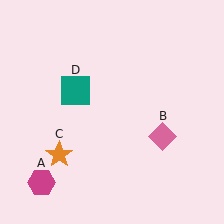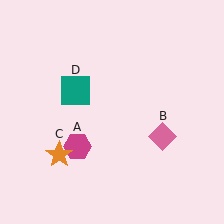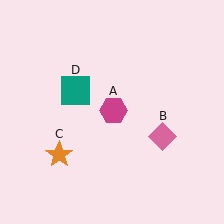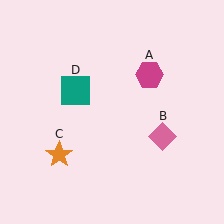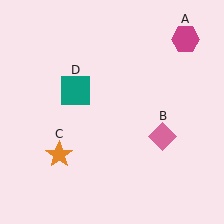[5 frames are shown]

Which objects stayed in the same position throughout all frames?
Pink diamond (object B) and orange star (object C) and teal square (object D) remained stationary.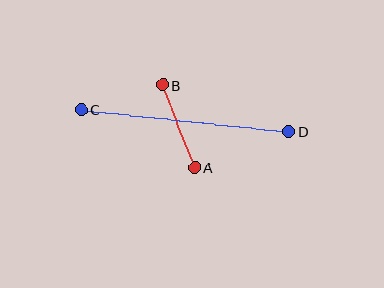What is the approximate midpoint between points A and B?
The midpoint is at approximately (179, 126) pixels.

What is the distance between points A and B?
The distance is approximately 89 pixels.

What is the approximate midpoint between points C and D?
The midpoint is at approximately (185, 121) pixels.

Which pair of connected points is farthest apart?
Points C and D are farthest apart.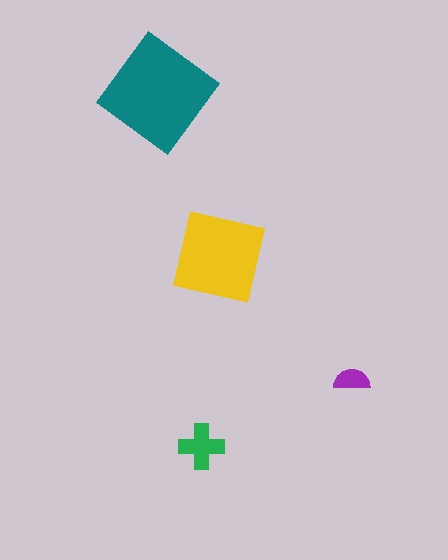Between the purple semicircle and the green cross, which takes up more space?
The green cross.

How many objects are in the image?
There are 4 objects in the image.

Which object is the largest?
The teal diamond.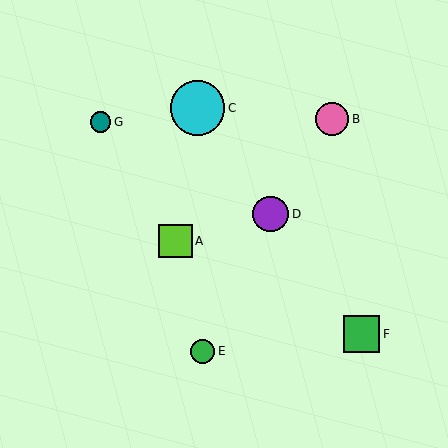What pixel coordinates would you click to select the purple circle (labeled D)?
Click at (271, 214) to select the purple circle D.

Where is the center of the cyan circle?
The center of the cyan circle is at (198, 108).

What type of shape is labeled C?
Shape C is a cyan circle.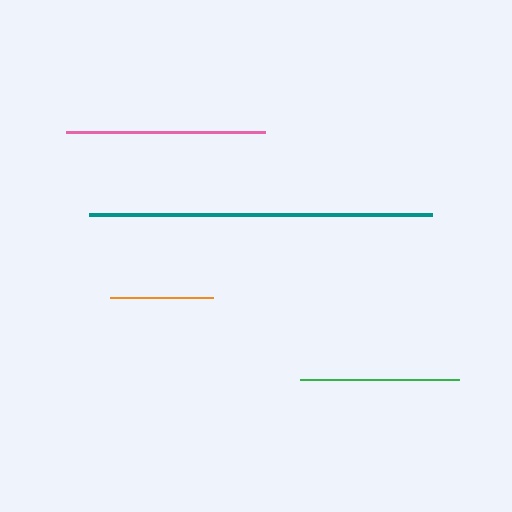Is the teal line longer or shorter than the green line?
The teal line is longer than the green line.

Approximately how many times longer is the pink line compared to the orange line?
The pink line is approximately 1.9 times the length of the orange line.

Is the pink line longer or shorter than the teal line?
The teal line is longer than the pink line.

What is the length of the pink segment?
The pink segment is approximately 199 pixels long.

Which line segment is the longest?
The teal line is the longest at approximately 343 pixels.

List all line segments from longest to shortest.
From longest to shortest: teal, pink, green, orange.